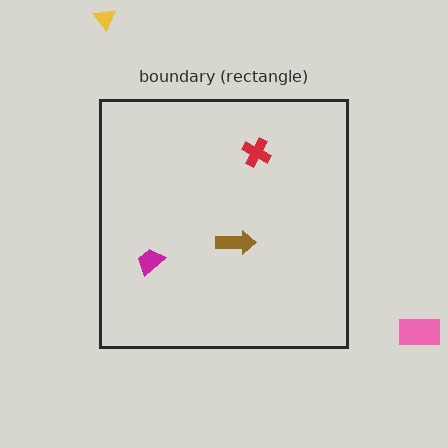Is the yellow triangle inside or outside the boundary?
Outside.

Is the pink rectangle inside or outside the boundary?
Outside.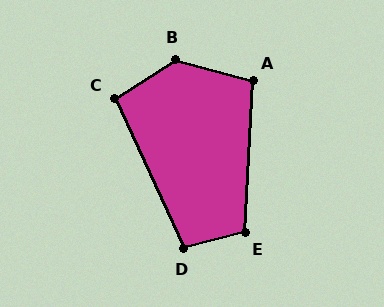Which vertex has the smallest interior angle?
C, at approximately 98 degrees.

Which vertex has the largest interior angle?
B, at approximately 133 degrees.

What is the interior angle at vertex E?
Approximately 107 degrees (obtuse).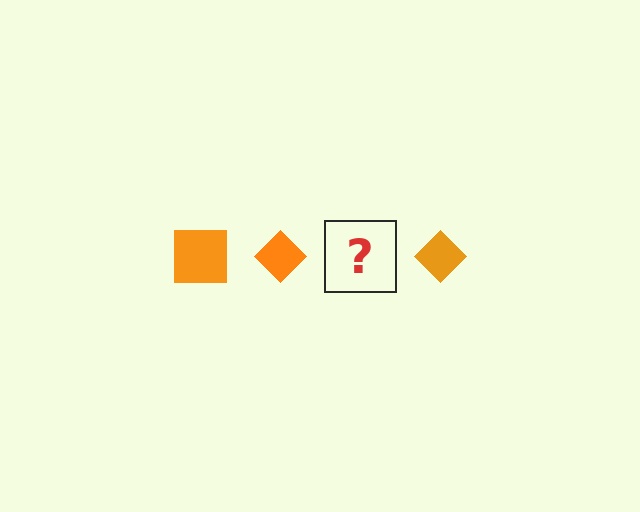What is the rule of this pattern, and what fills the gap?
The rule is that the pattern cycles through square, diamond shapes in orange. The gap should be filled with an orange square.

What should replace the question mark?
The question mark should be replaced with an orange square.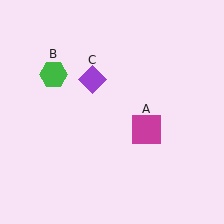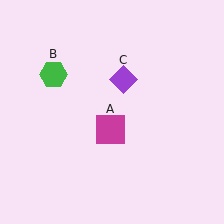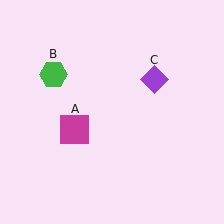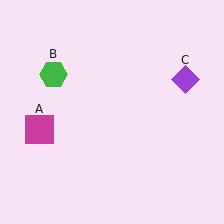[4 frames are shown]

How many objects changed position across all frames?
2 objects changed position: magenta square (object A), purple diamond (object C).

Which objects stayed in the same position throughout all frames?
Green hexagon (object B) remained stationary.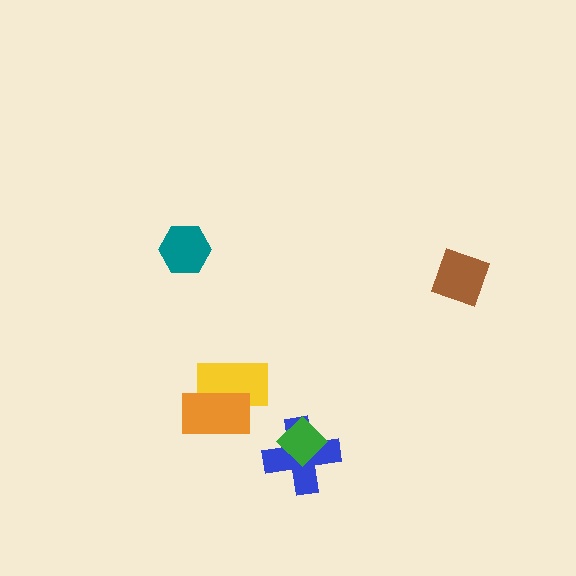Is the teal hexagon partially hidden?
No, no other shape covers it.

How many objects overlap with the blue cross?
1 object overlaps with the blue cross.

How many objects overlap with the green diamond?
1 object overlaps with the green diamond.